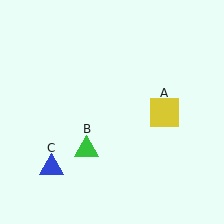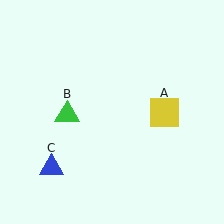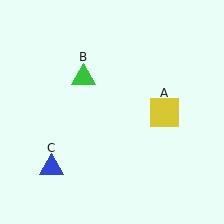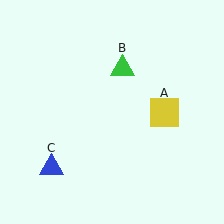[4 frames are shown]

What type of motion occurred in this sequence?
The green triangle (object B) rotated clockwise around the center of the scene.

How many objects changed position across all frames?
1 object changed position: green triangle (object B).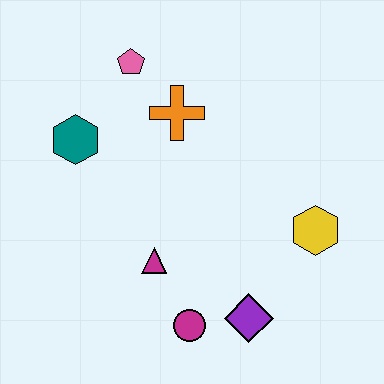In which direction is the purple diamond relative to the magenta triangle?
The purple diamond is to the right of the magenta triangle.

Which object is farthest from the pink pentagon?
The purple diamond is farthest from the pink pentagon.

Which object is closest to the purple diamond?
The magenta circle is closest to the purple diamond.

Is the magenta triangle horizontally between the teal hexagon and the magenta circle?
Yes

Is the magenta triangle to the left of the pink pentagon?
No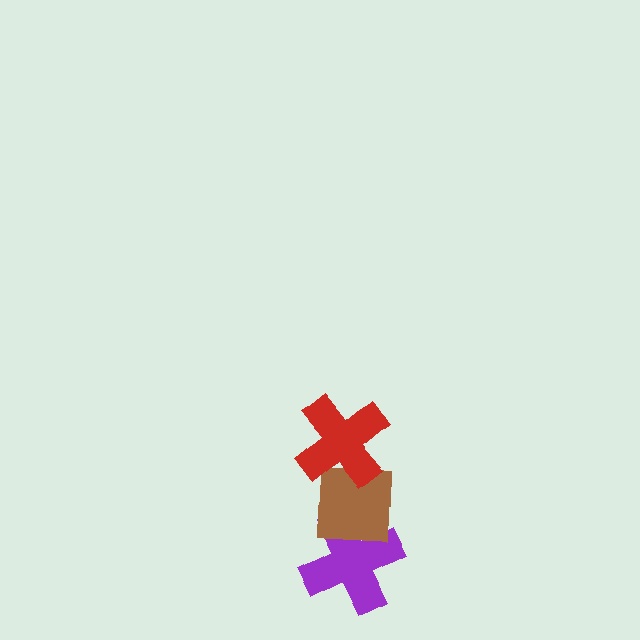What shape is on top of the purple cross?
The brown square is on top of the purple cross.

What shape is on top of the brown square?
The red cross is on top of the brown square.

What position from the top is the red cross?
The red cross is 1st from the top.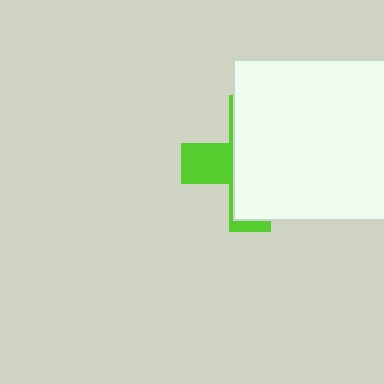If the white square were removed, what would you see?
You would see the complete lime cross.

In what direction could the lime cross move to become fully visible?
The lime cross could move left. That would shift it out from behind the white square entirely.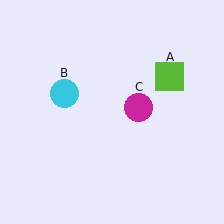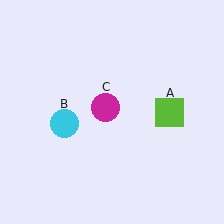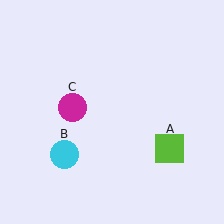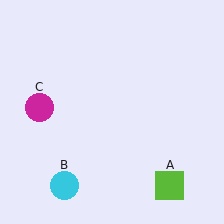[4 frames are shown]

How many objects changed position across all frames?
3 objects changed position: lime square (object A), cyan circle (object B), magenta circle (object C).